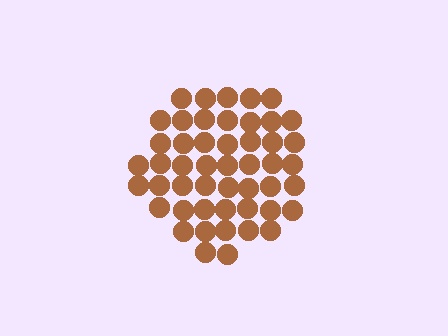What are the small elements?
The small elements are circles.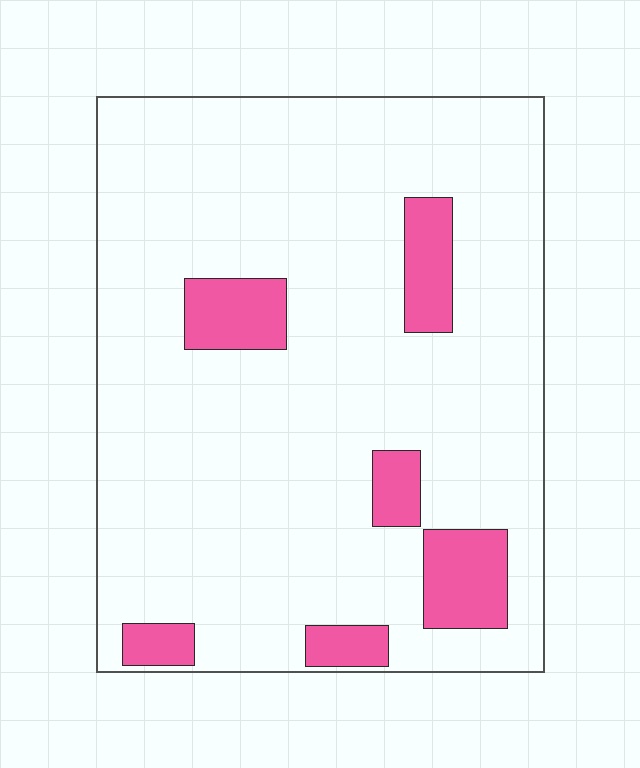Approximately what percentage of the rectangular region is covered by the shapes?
Approximately 15%.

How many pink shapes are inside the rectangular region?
6.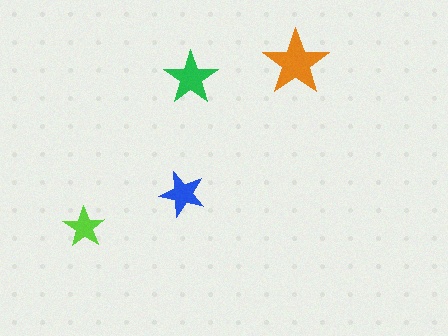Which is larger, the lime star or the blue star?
The blue one.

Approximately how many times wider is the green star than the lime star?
About 1.5 times wider.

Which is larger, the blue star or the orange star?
The orange one.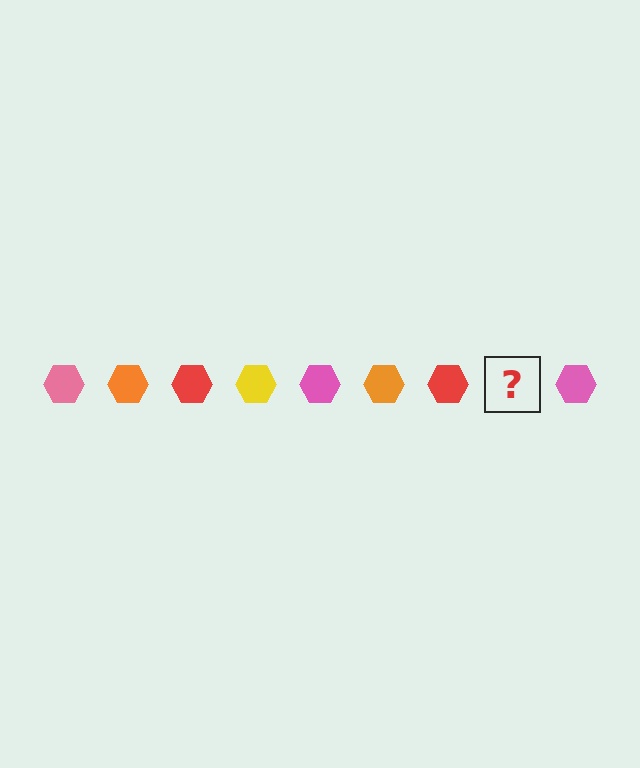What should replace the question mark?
The question mark should be replaced with a yellow hexagon.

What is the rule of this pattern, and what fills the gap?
The rule is that the pattern cycles through pink, orange, red, yellow hexagons. The gap should be filled with a yellow hexagon.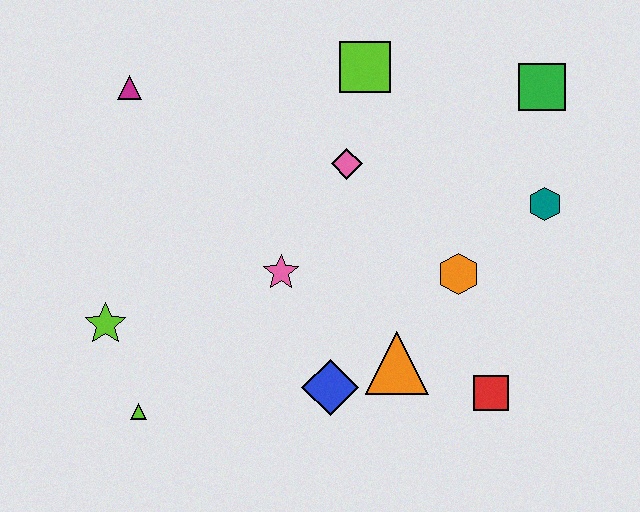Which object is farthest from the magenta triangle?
The red square is farthest from the magenta triangle.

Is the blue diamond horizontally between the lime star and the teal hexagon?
Yes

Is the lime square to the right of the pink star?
Yes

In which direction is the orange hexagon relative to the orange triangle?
The orange hexagon is above the orange triangle.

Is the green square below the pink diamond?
No